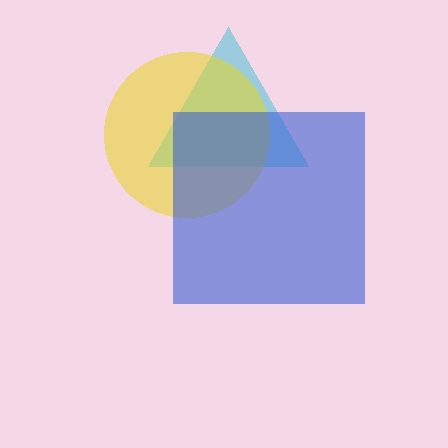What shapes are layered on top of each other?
The layered shapes are: a cyan triangle, a yellow circle, a blue square.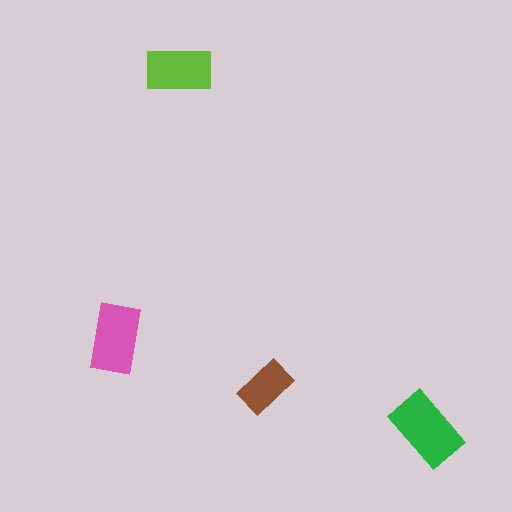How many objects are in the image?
There are 4 objects in the image.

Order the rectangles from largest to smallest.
the green one, the pink one, the lime one, the brown one.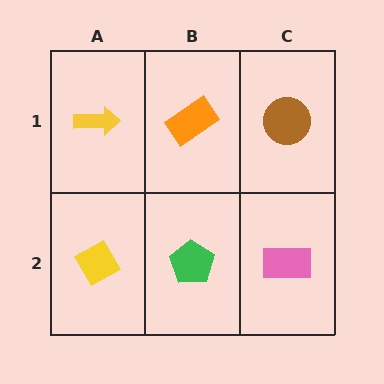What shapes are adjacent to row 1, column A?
A yellow diamond (row 2, column A), an orange rectangle (row 1, column B).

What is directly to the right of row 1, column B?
A brown circle.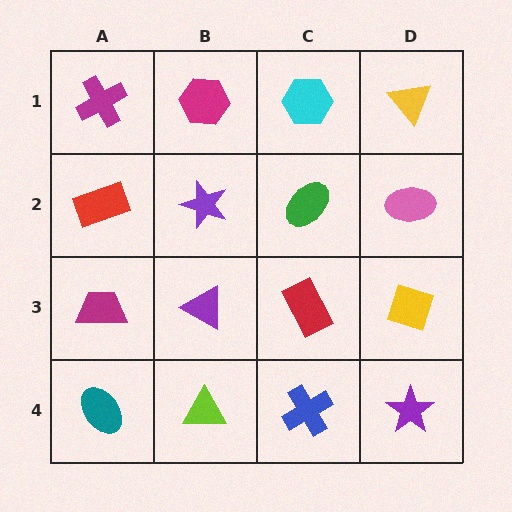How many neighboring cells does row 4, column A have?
2.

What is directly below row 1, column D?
A pink ellipse.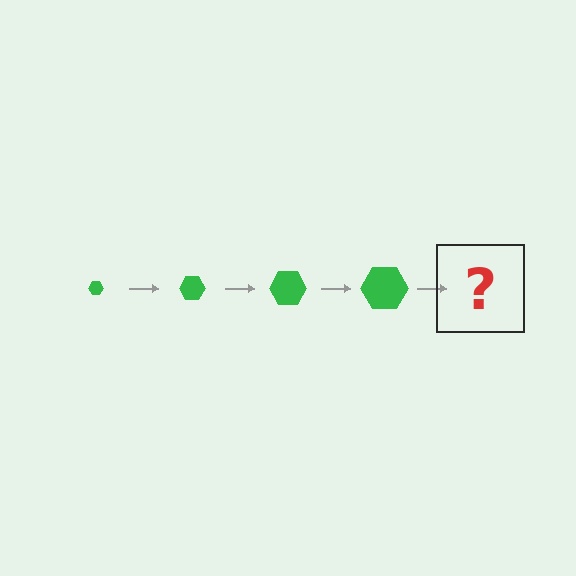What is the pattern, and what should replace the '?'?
The pattern is that the hexagon gets progressively larger each step. The '?' should be a green hexagon, larger than the previous one.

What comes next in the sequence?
The next element should be a green hexagon, larger than the previous one.